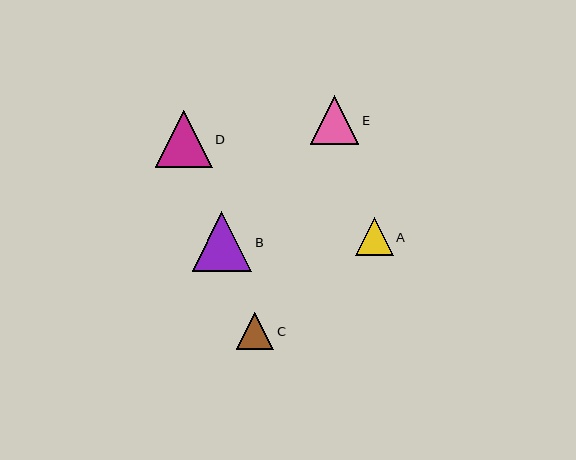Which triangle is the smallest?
Triangle C is the smallest with a size of approximately 37 pixels.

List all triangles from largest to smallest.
From largest to smallest: B, D, E, A, C.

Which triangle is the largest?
Triangle B is the largest with a size of approximately 60 pixels.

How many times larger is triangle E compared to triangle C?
Triangle E is approximately 1.3 times the size of triangle C.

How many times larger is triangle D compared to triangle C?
Triangle D is approximately 1.5 times the size of triangle C.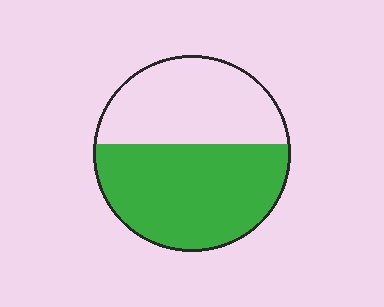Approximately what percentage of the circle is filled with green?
Approximately 55%.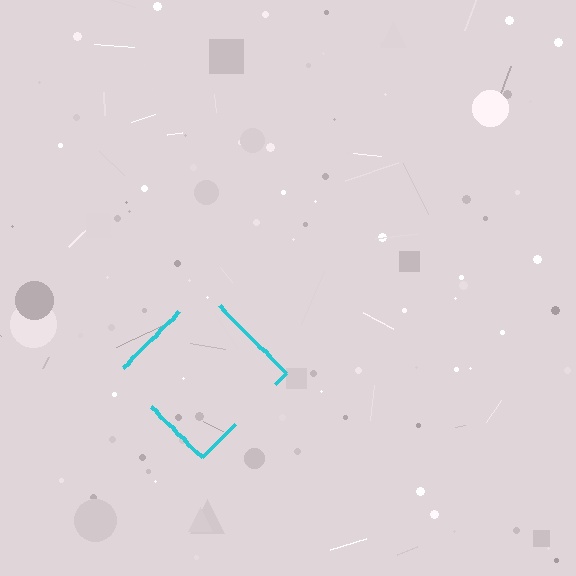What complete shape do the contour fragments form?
The contour fragments form a diamond.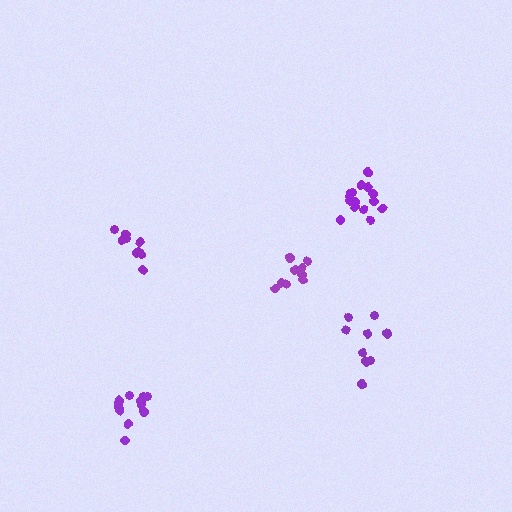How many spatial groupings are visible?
There are 5 spatial groupings.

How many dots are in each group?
Group 1: 15 dots, Group 2: 9 dots, Group 3: 9 dots, Group 4: 12 dots, Group 5: 9 dots (54 total).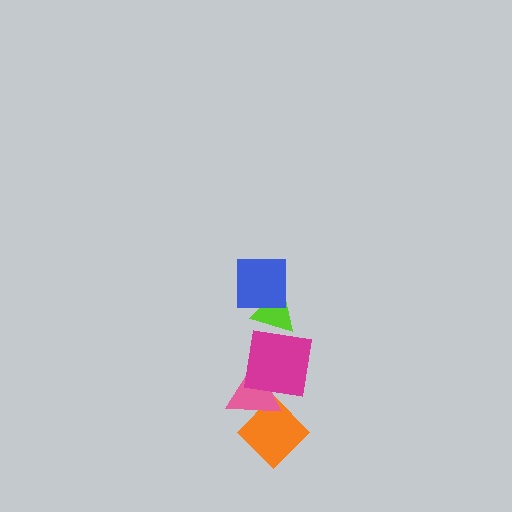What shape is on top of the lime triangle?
The blue square is on top of the lime triangle.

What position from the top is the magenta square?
The magenta square is 3rd from the top.